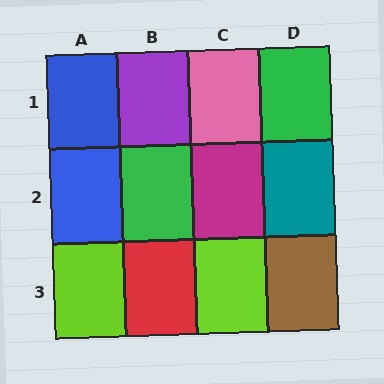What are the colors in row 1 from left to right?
Blue, purple, pink, green.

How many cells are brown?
1 cell is brown.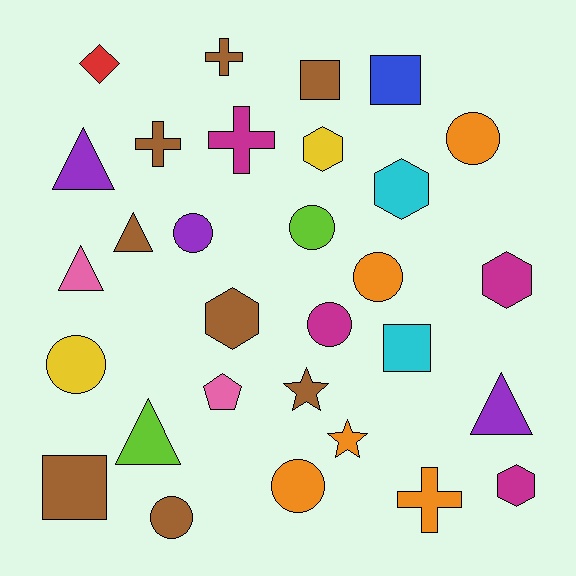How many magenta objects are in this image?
There are 4 magenta objects.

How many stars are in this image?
There are 2 stars.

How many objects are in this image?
There are 30 objects.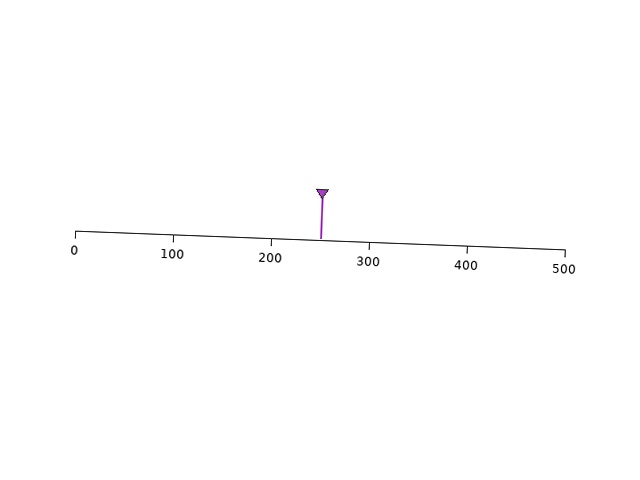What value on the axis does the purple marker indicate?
The marker indicates approximately 250.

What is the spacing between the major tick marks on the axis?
The major ticks are spaced 100 apart.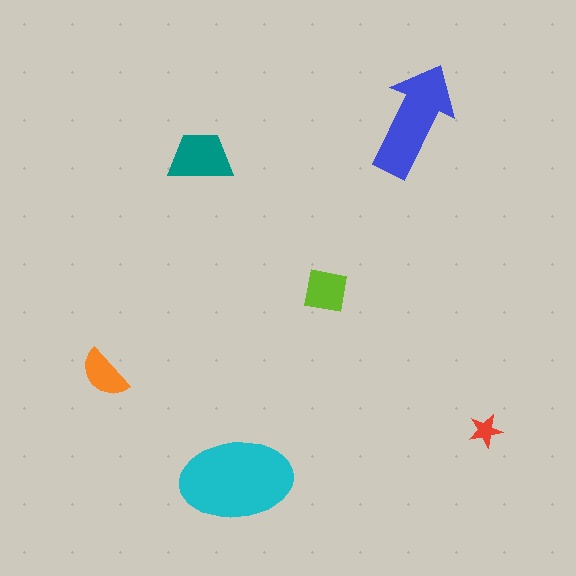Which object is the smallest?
The red star.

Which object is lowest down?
The cyan ellipse is bottommost.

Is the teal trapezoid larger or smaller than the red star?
Larger.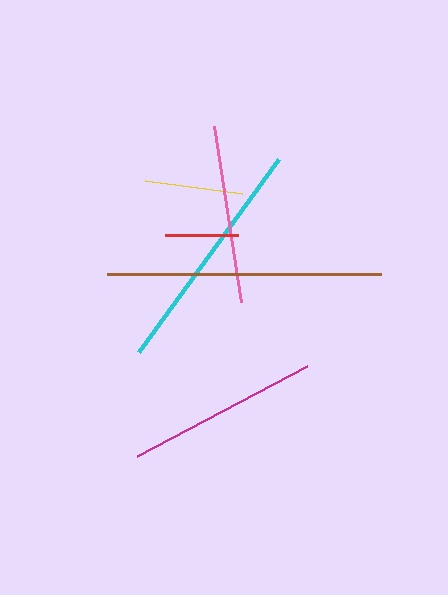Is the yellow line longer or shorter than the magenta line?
The magenta line is longer than the yellow line.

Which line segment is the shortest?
The red line is the shortest at approximately 73 pixels.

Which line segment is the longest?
The brown line is the longest at approximately 274 pixels.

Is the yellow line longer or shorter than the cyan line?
The cyan line is longer than the yellow line.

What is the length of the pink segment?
The pink segment is approximately 179 pixels long.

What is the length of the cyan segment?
The cyan segment is approximately 238 pixels long.